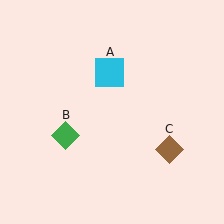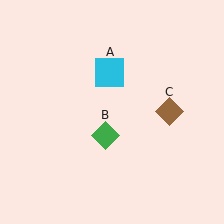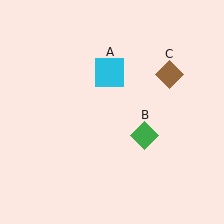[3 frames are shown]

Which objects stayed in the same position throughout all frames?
Cyan square (object A) remained stationary.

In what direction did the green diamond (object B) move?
The green diamond (object B) moved right.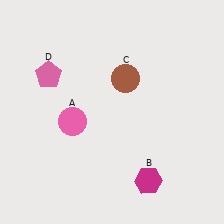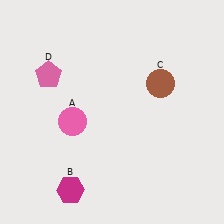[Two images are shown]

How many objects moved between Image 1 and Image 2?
2 objects moved between the two images.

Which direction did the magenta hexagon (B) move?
The magenta hexagon (B) moved left.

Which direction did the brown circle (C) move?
The brown circle (C) moved right.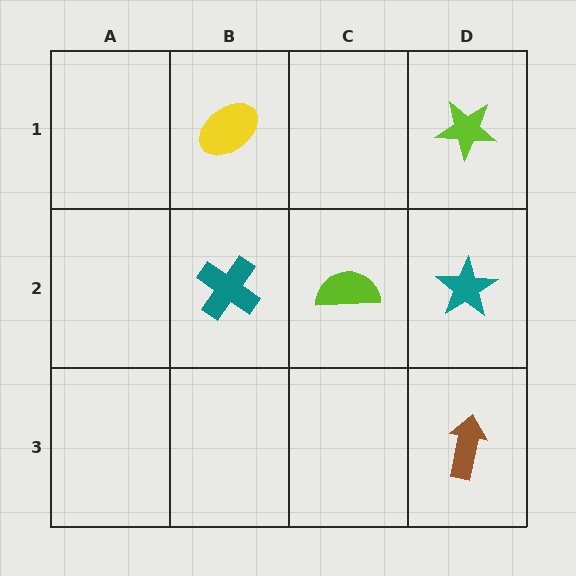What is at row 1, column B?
A yellow ellipse.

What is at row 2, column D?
A teal star.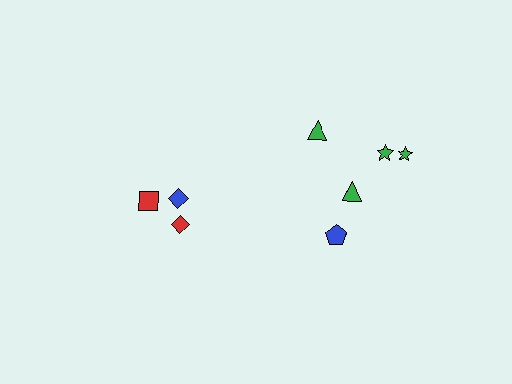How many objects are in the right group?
There are 5 objects.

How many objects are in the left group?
There are 3 objects.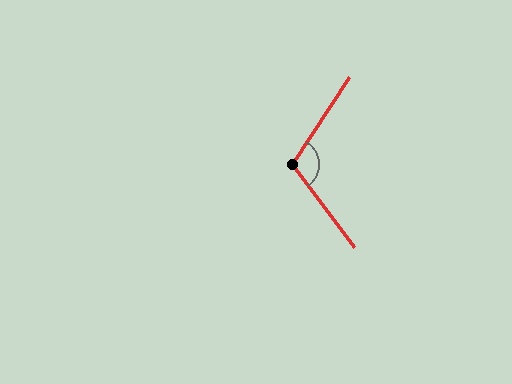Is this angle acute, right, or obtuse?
It is obtuse.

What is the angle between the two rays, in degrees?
Approximately 111 degrees.